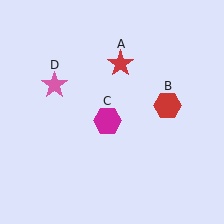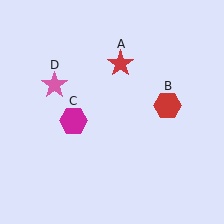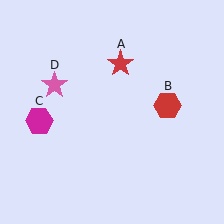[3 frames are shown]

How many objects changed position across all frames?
1 object changed position: magenta hexagon (object C).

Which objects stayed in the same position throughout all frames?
Red star (object A) and red hexagon (object B) and pink star (object D) remained stationary.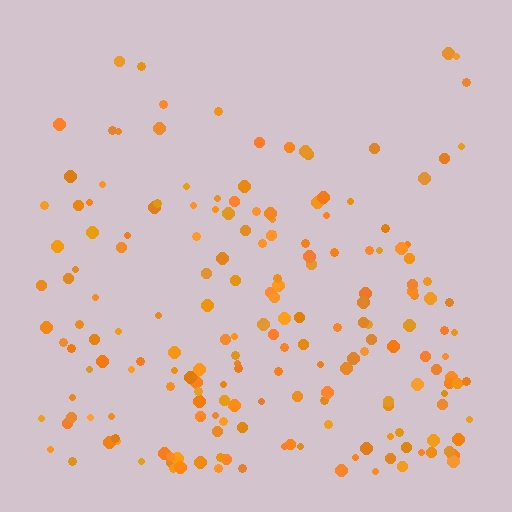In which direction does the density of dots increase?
From top to bottom, with the bottom side densest.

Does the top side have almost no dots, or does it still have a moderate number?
Still a moderate number, just noticeably fewer than the bottom.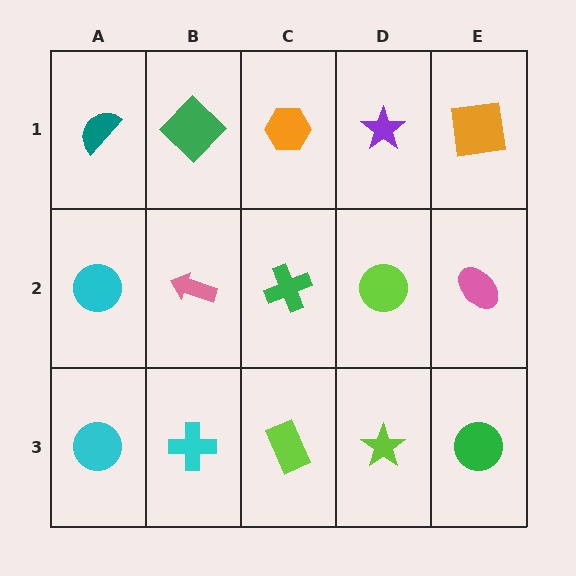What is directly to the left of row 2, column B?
A cyan circle.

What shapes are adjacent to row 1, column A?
A cyan circle (row 2, column A), a green diamond (row 1, column B).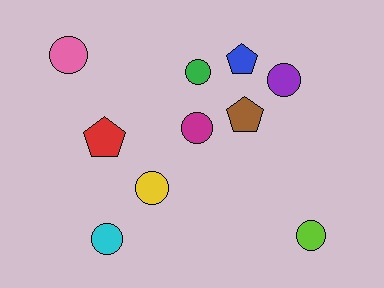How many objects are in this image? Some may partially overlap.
There are 10 objects.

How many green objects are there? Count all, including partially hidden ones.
There is 1 green object.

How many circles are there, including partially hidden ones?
There are 7 circles.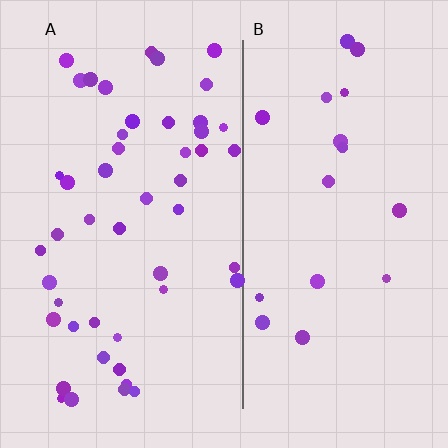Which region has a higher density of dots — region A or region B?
A (the left).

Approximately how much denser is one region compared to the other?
Approximately 2.5× — region A over region B.